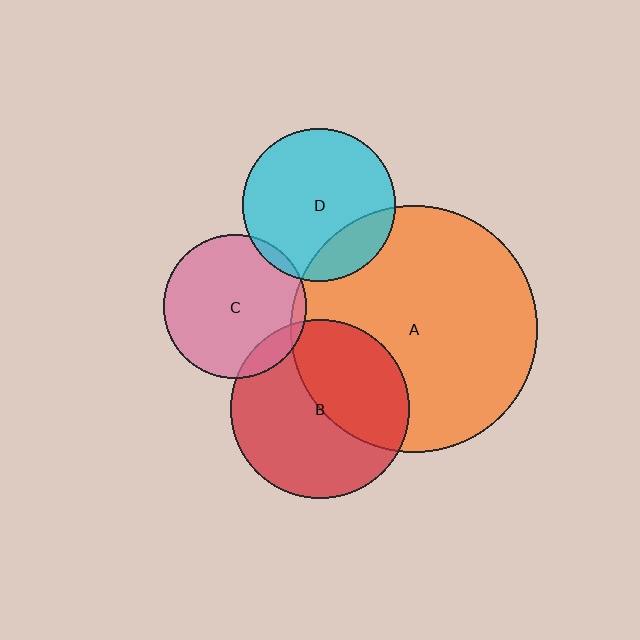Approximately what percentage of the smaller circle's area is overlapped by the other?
Approximately 10%.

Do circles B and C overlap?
Yes.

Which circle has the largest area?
Circle A (orange).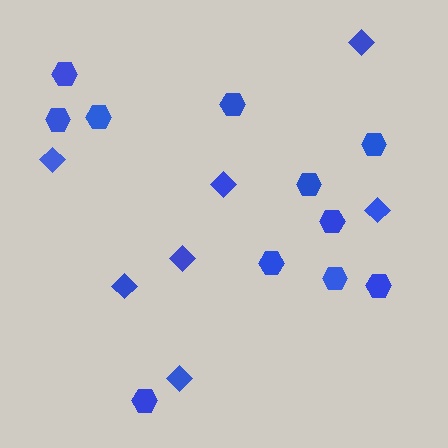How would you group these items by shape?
There are 2 groups: one group of diamonds (7) and one group of hexagons (11).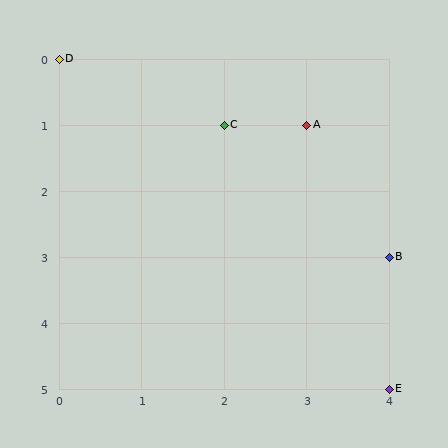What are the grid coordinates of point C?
Point C is at grid coordinates (2, 1).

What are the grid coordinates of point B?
Point B is at grid coordinates (4, 3).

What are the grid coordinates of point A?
Point A is at grid coordinates (3, 1).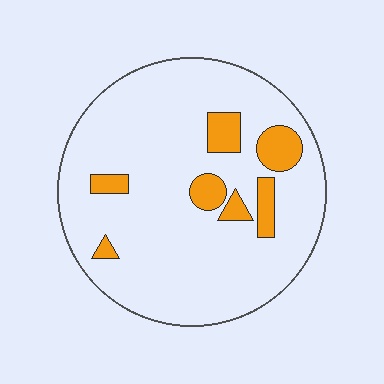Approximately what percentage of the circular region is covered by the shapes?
Approximately 10%.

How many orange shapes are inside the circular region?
7.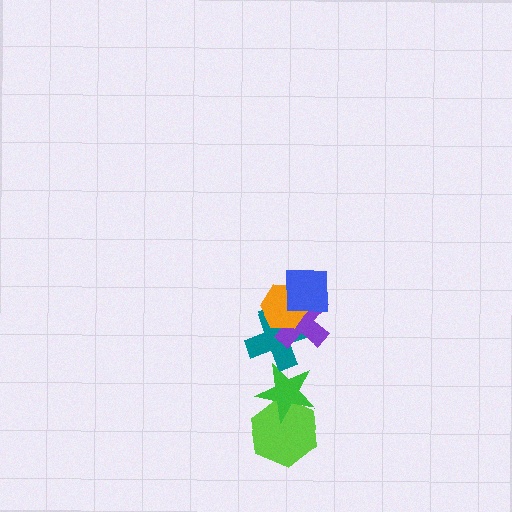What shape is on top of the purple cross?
The orange hexagon is on top of the purple cross.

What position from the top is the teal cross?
The teal cross is 4th from the top.